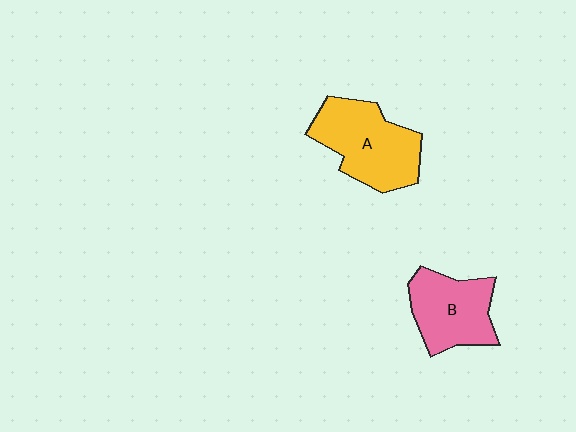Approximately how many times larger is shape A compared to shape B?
Approximately 1.2 times.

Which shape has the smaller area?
Shape B (pink).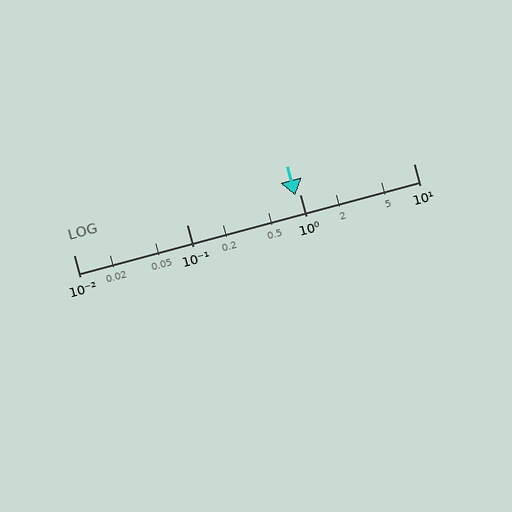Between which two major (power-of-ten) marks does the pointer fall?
The pointer is between 0.1 and 1.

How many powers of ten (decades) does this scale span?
The scale spans 3 decades, from 0.01 to 10.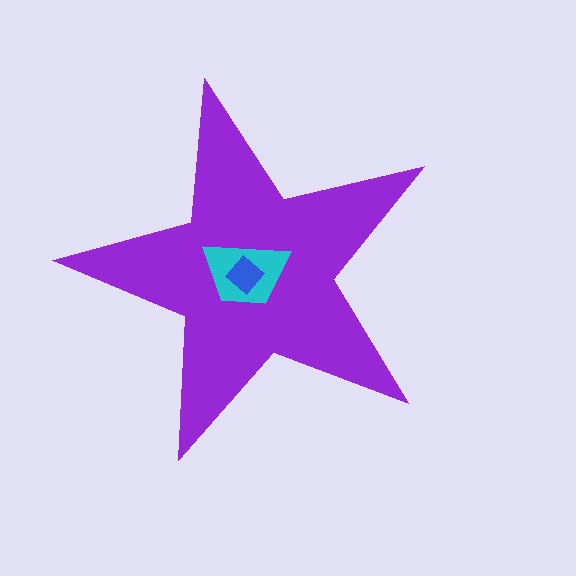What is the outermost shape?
The purple star.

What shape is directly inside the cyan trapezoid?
The blue diamond.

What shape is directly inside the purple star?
The cyan trapezoid.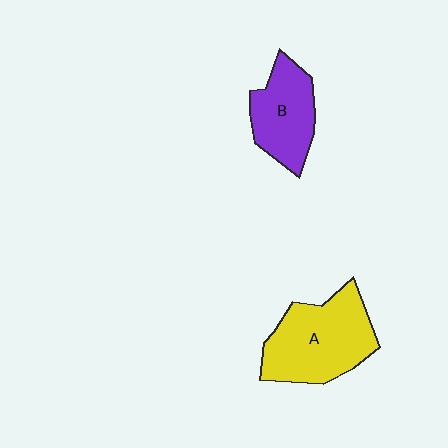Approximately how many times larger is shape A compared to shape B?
Approximately 1.5 times.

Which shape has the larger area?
Shape A (yellow).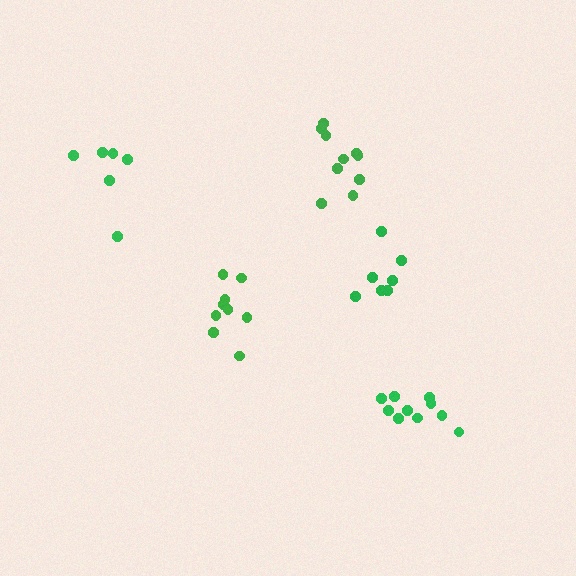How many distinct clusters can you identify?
There are 5 distinct clusters.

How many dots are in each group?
Group 1: 7 dots, Group 2: 6 dots, Group 3: 9 dots, Group 4: 10 dots, Group 5: 10 dots (42 total).